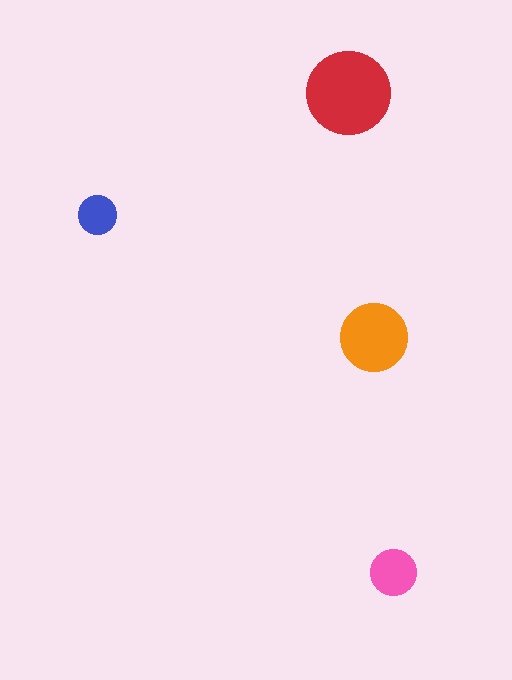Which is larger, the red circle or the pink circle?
The red one.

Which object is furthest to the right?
The pink circle is rightmost.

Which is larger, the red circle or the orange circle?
The red one.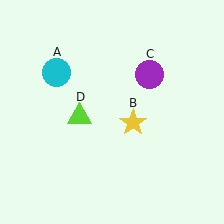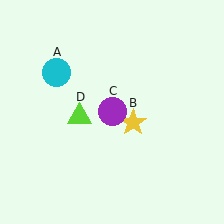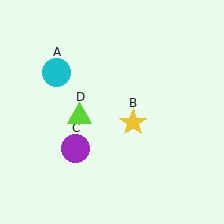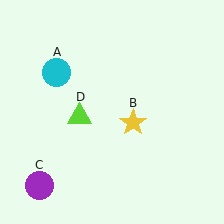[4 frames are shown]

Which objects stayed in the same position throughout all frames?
Cyan circle (object A) and yellow star (object B) and lime triangle (object D) remained stationary.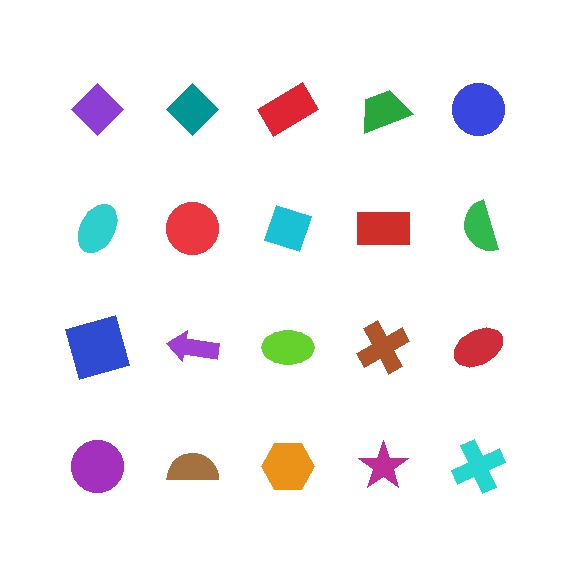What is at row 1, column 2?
A teal diamond.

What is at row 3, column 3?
A lime ellipse.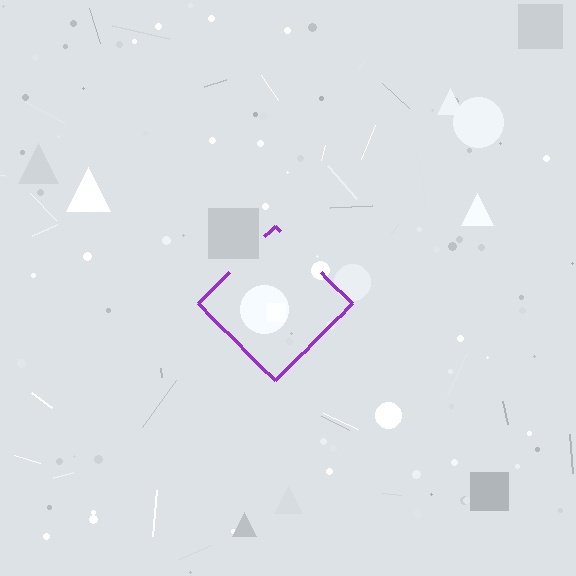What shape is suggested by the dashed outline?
The dashed outline suggests a diamond.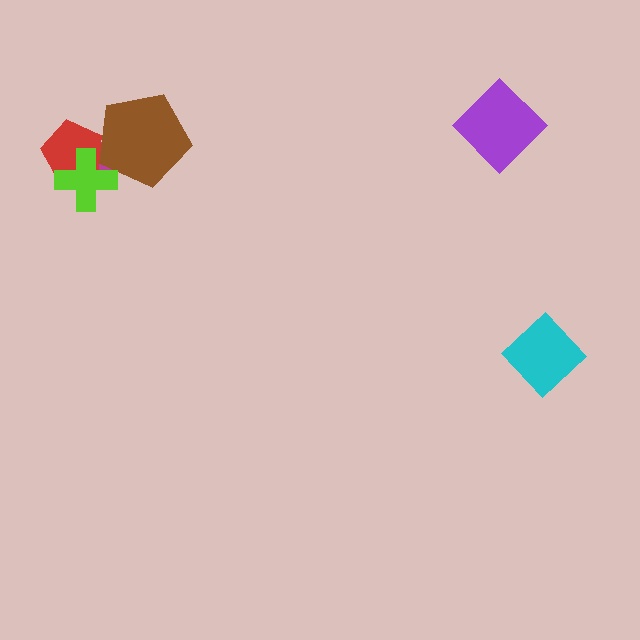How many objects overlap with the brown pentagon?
3 objects overlap with the brown pentagon.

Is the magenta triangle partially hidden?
Yes, it is partially covered by another shape.